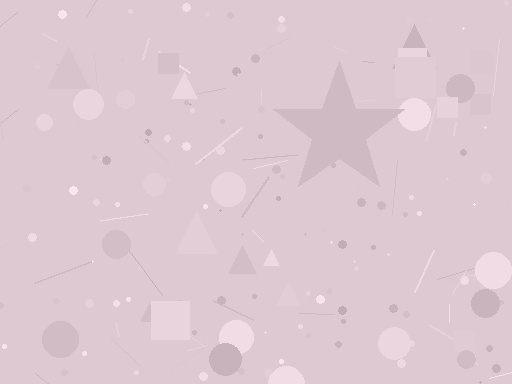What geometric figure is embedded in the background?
A star is embedded in the background.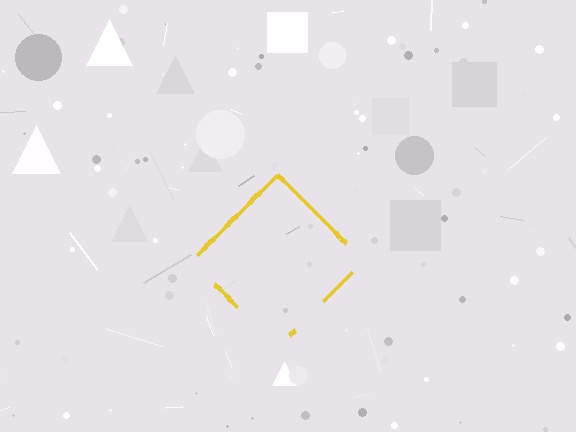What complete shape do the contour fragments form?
The contour fragments form a diamond.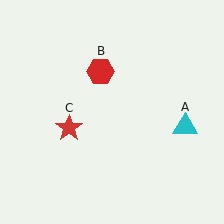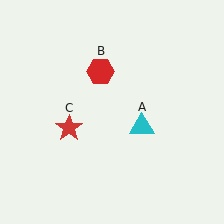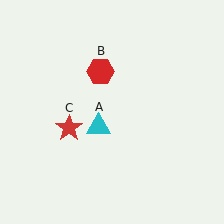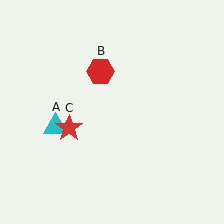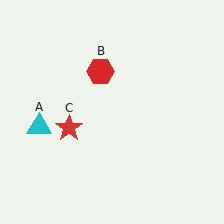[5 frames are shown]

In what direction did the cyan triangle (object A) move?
The cyan triangle (object A) moved left.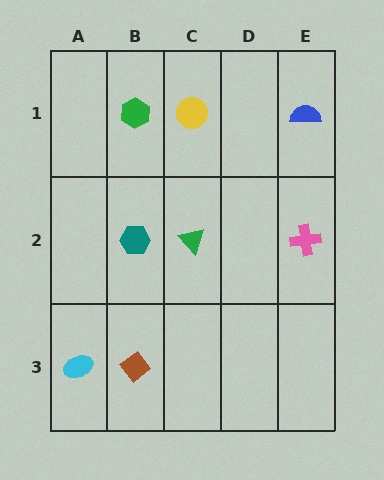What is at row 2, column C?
A green triangle.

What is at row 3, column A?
A cyan ellipse.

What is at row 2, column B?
A teal hexagon.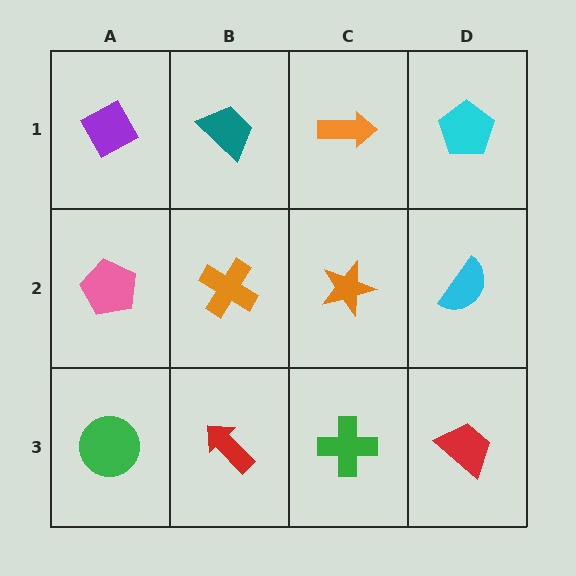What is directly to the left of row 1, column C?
A teal trapezoid.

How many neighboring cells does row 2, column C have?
4.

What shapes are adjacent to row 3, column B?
An orange cross (row 2, column B), a green circle (row 3, column A), a green cross (row 3, column C).